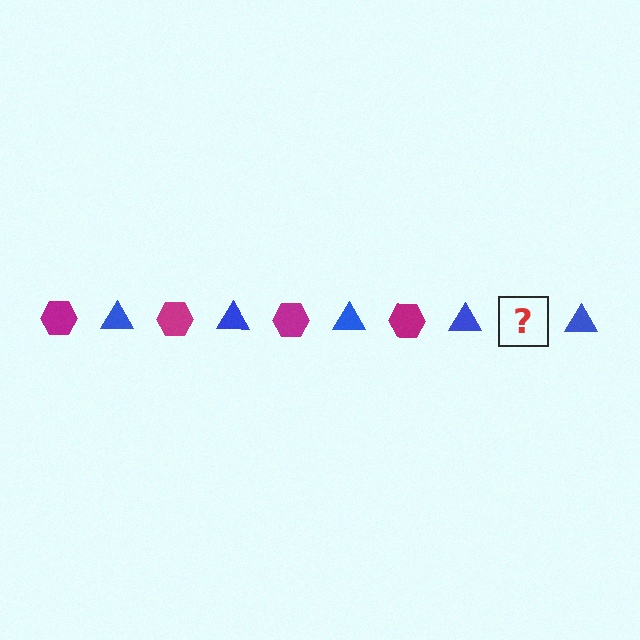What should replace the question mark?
The question mark should be replaced with a magenta hexagon.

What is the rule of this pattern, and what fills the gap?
The rule is that the pattern alternates between magenta hexagon and blue triangle. The gap should be filled with a magenta hexagon.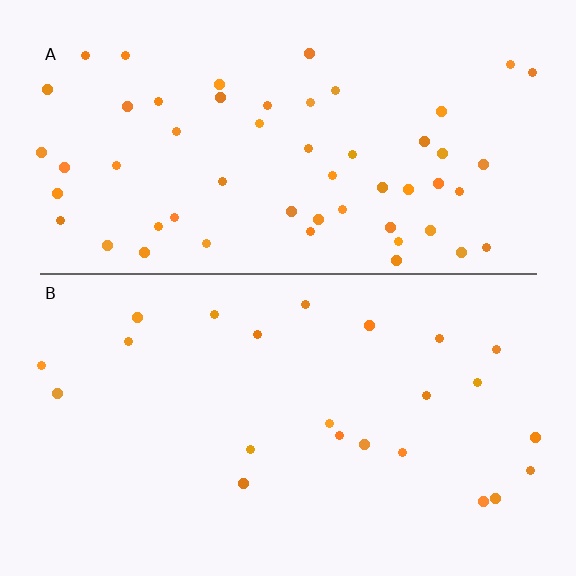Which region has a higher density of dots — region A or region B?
A (the top).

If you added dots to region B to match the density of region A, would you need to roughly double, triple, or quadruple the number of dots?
Approximately double.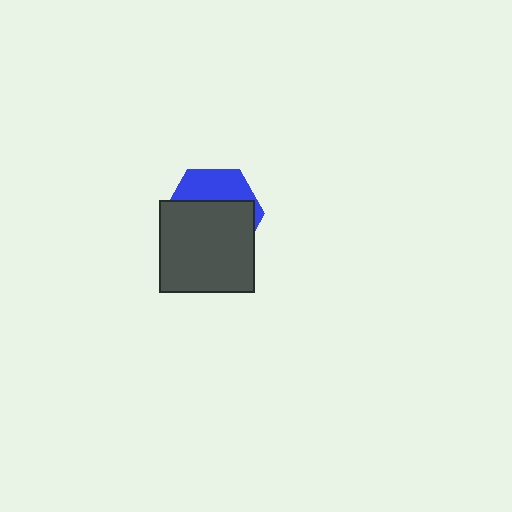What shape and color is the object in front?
The object in front is a dark gray rectangle.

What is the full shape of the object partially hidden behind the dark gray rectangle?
The partially hidden object is a blue hexagon.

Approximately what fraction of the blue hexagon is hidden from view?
Roughly 68% of the blue hexagon is hidden behind the dark gray rectangle.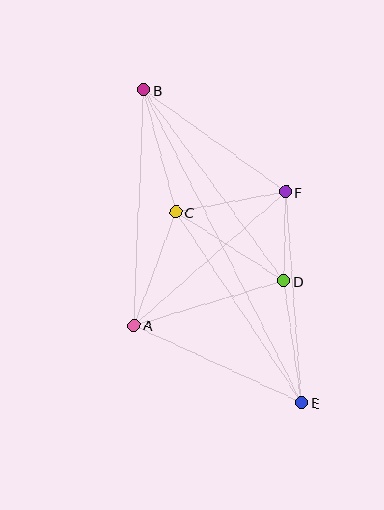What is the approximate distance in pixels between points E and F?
The distance between E and F is approximately 211 pixels.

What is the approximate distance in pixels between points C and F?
The distance between C and F is approximately 111 pixels.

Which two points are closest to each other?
Points D and F are closest to each other.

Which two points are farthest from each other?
Points B and E are farthest from each other.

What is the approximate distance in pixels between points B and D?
The distance between B and D is approximately 237 pixels.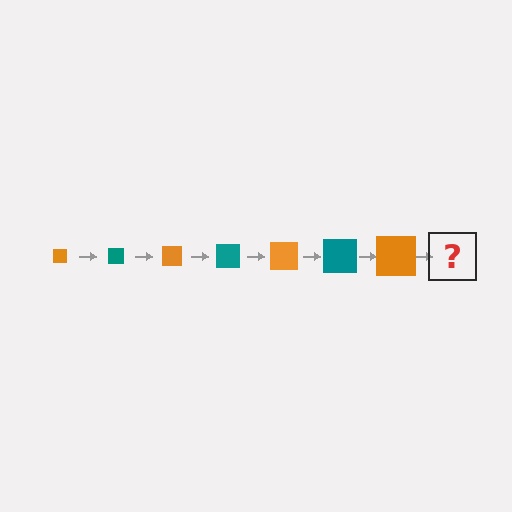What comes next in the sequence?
The next element should be a teal square, larger than the previous one.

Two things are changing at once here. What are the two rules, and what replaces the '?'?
The two rules are that the square grows larger each step and the color cycles through orange and teal. The '?' should be a teal square, larger than the previous one.